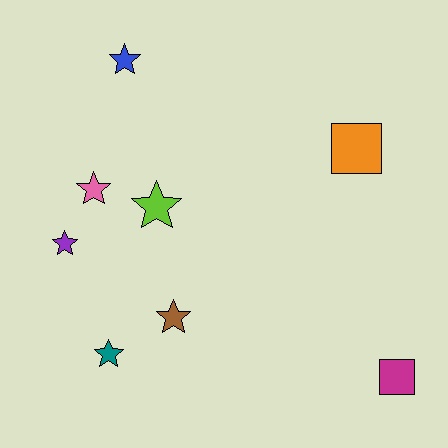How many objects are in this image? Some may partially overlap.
There are 8 objects.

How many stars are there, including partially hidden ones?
There are 6 stars.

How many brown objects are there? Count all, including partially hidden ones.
There is 1 brown object.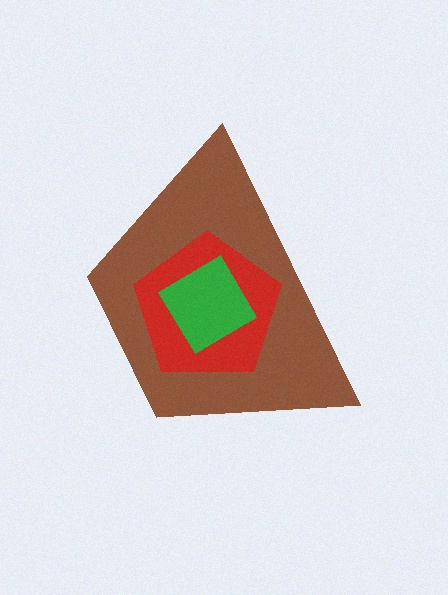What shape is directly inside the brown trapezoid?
The red pentagon.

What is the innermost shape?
The green diamond.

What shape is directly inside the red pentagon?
The green diamond.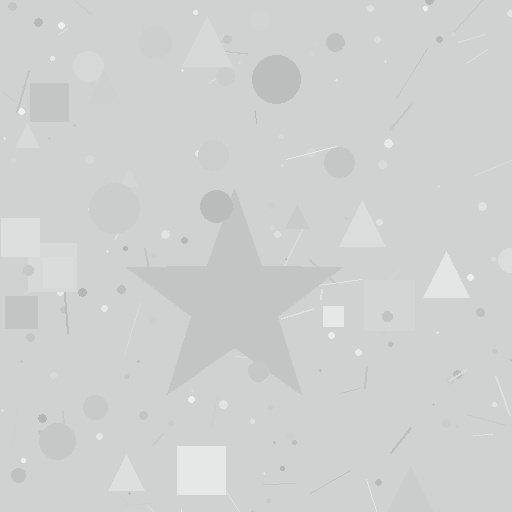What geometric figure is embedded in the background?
A star is embedded in the background.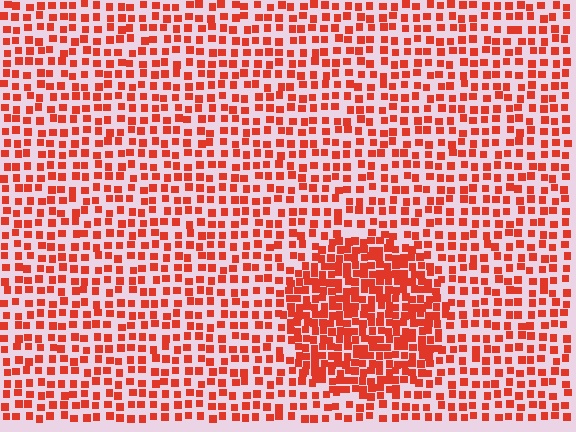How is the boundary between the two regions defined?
The boundary is defined by a change in element density (approximately 2.0x ratio). All elements are the same color, size, and shape.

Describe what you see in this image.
The image contains small red elements arranged at two different densities. A circle-shaped region is visible where the elements are more densely packed than the surrounding area.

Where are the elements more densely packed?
The elements are more densely packed inside the circle boundary.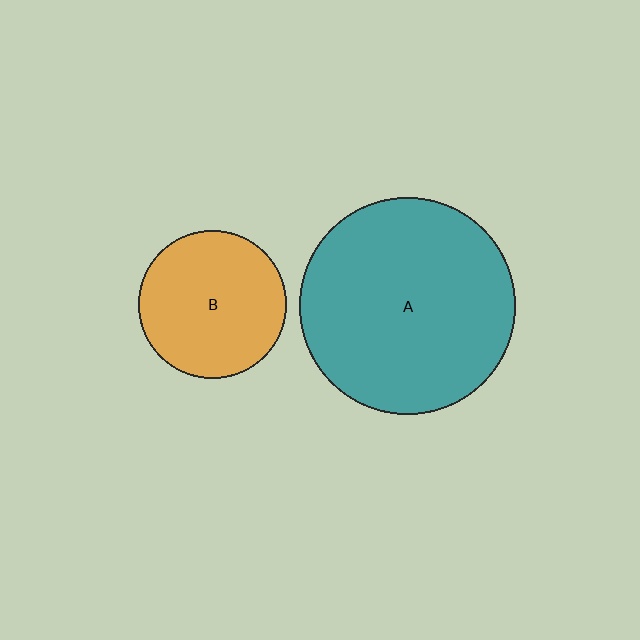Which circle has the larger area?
Circle A (teal).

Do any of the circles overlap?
No, none of the circles overlap.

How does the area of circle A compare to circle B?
Approximately 2.1 times.